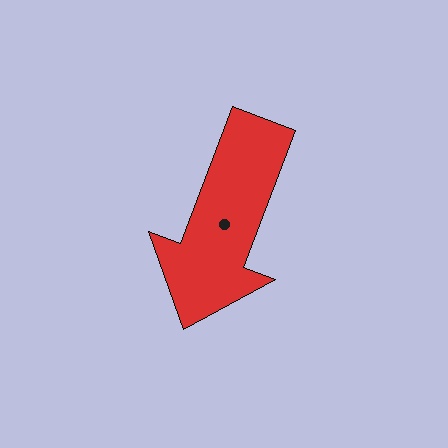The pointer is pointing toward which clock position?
Roughly 7 o'clock.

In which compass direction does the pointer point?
South.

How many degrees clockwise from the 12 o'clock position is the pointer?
Approximately 201 degrees.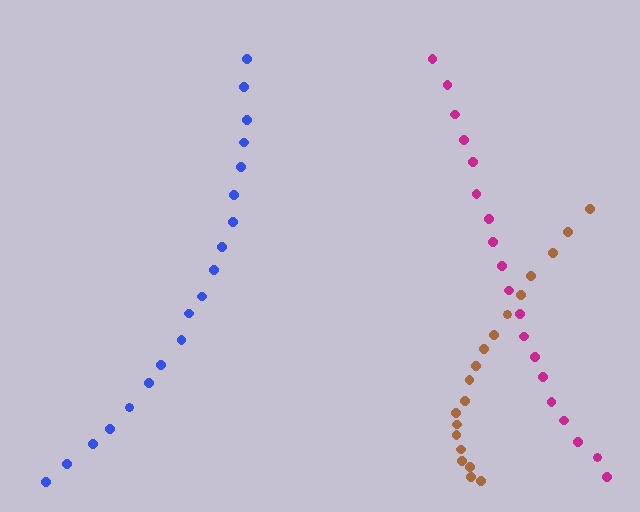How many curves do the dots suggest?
There are 3 distinct paths.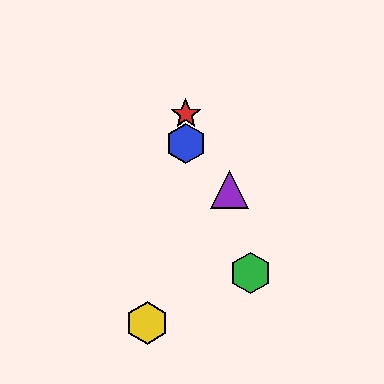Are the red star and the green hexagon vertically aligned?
No, the red star is at x≈186 and the green hexagon is at x≈251.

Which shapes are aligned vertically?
The red star, the blue hexagon are aligned vertically.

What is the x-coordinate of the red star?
The red star is at x≈186.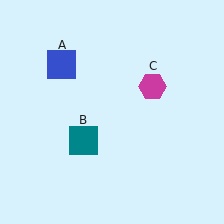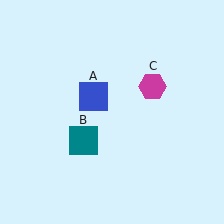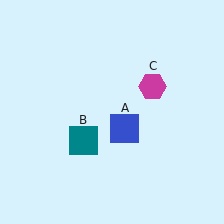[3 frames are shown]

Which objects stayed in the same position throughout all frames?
Teal square (object B) and magenta hexagon (object C) remained stationary.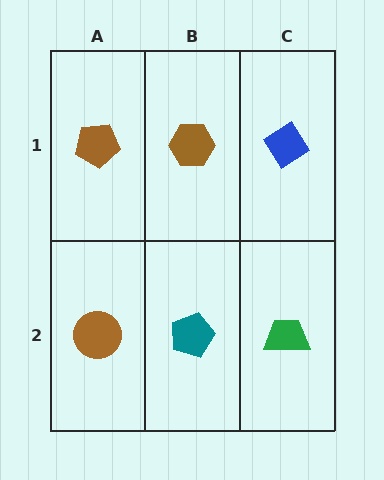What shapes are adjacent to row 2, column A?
A brown pentagon (row 1, column A), a teal pentagon (row 2, column B).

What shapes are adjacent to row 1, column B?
A teal pentagon (row 2, column B), a brown pentagon (row 1, column A), a blue diamond (row 1, column C).